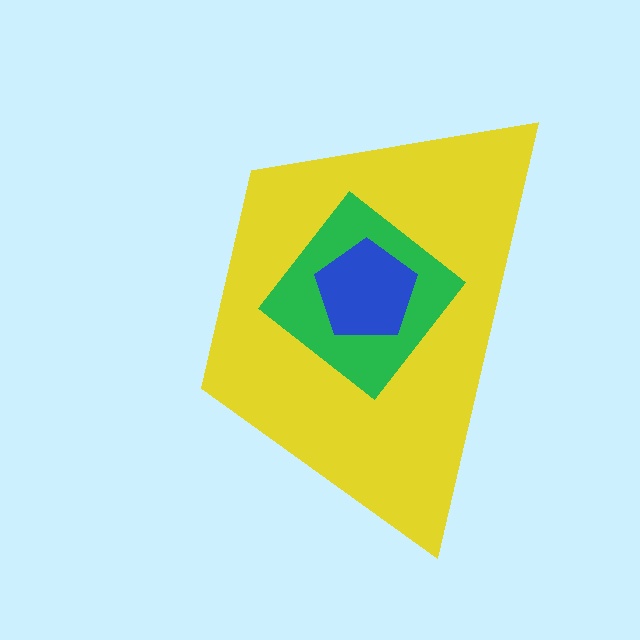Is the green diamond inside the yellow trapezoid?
Yes.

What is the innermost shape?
The blue pentagon.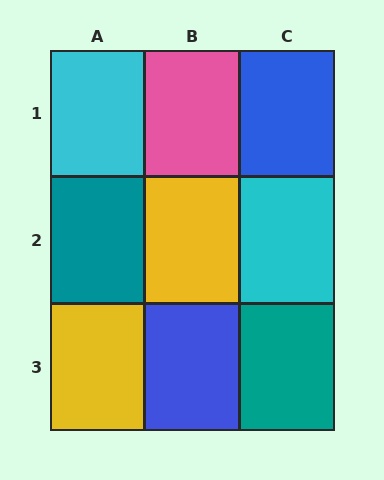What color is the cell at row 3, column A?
Yellow.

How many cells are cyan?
2 cells are cyan.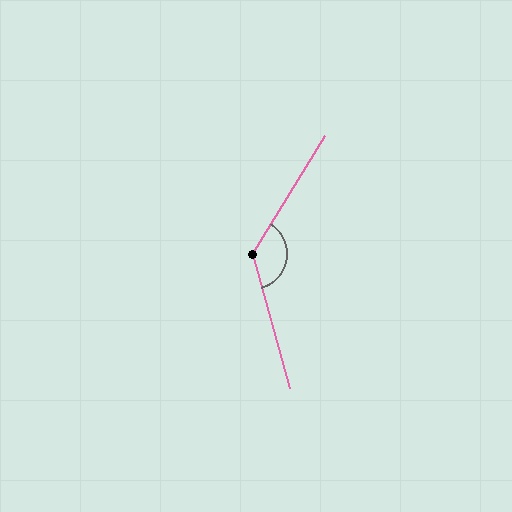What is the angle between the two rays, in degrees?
Approximately 133 degrees.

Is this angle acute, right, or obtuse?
It is obtuse.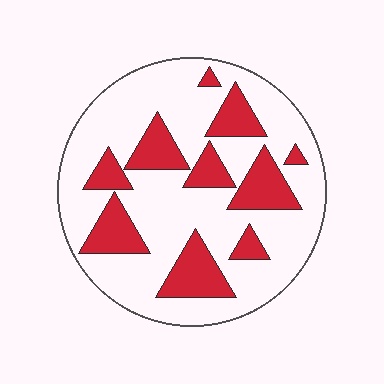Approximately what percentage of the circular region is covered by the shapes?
Approximately 25%.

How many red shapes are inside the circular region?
10.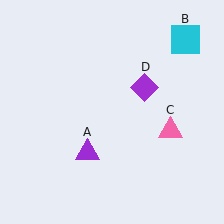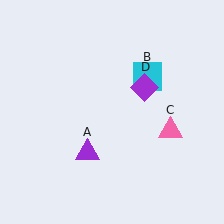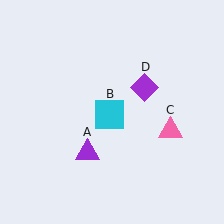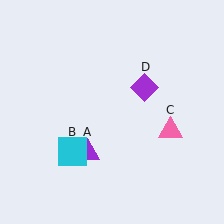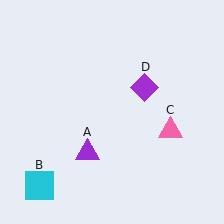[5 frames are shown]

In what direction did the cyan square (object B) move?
The cyan square (object B) moved down and to the left.